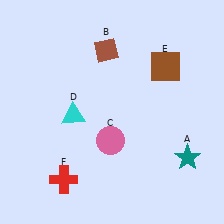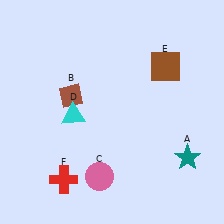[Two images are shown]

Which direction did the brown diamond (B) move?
The brown diamond (B) moved down.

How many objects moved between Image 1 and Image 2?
2 objects moved between the two images.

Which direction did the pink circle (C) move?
The pink circle (C) moved down.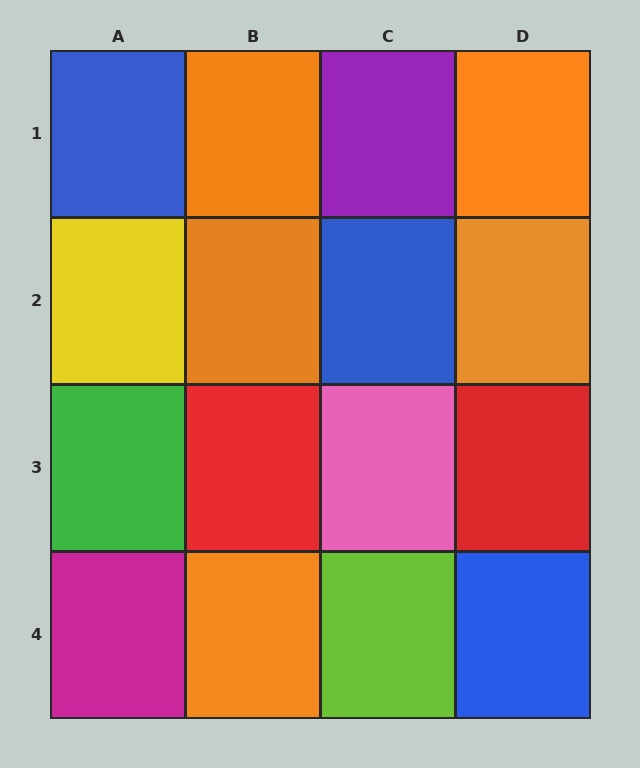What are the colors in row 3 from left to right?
Green, red, pink, red.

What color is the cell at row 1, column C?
Purple.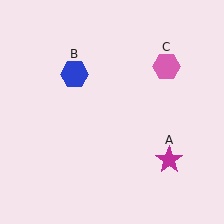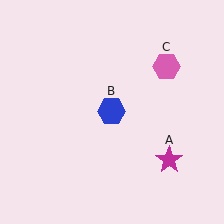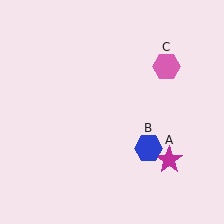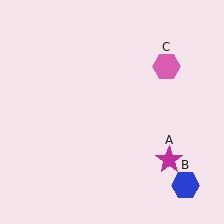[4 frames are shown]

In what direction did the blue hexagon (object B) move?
The blue hexagon (object B) moved down and to the right.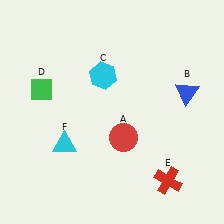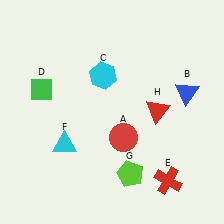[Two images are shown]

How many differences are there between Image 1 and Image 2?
There are 2 differences between the two images.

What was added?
A lime pentagon (G), a red triangle (H) were added in Image 2.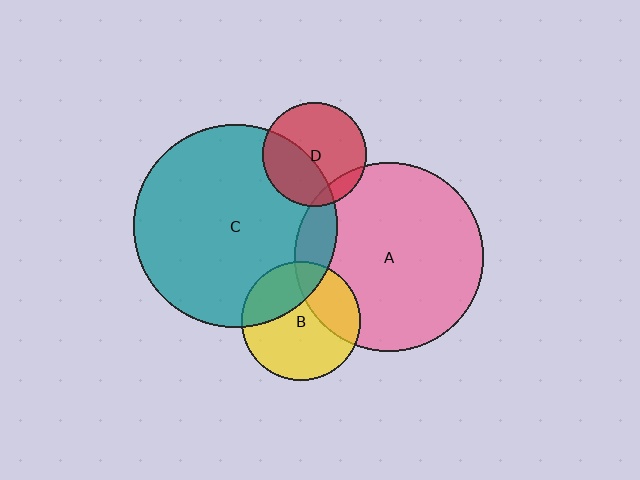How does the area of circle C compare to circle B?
Approximately 2.9 times.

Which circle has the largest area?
Circle C (teal).